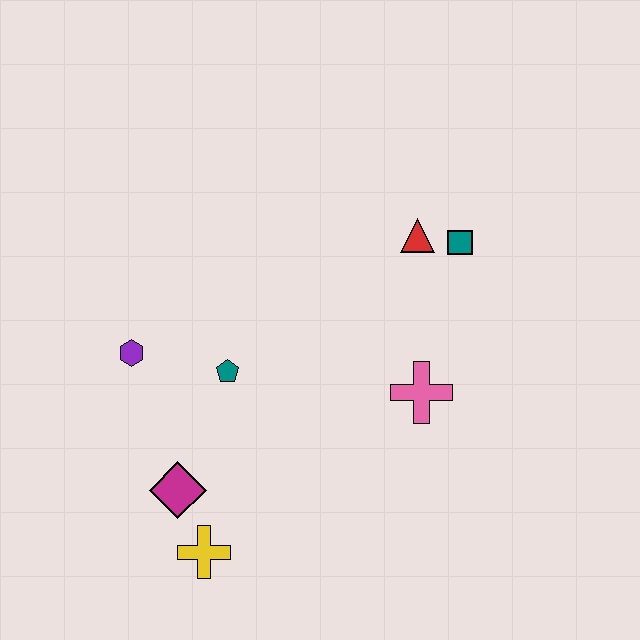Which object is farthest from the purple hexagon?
The teal square is farthest from the purple hexagon.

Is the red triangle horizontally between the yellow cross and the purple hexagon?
No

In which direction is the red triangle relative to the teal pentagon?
The red triangle is to the right of the teal pentagon.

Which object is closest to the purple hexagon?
The teal pentagon is closest to the purple hexagon.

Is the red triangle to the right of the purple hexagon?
Yes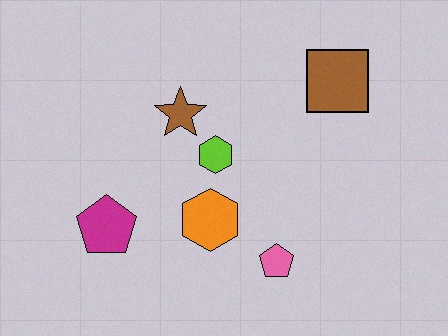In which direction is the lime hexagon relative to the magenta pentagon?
The lime hexagon is to the right of the magenta pentagon.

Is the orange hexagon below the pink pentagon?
No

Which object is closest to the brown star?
The lime hexagon is closest to the brown star.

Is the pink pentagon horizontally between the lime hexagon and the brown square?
Yes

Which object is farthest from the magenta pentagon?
The brown square is farthest from the magenta pentagon.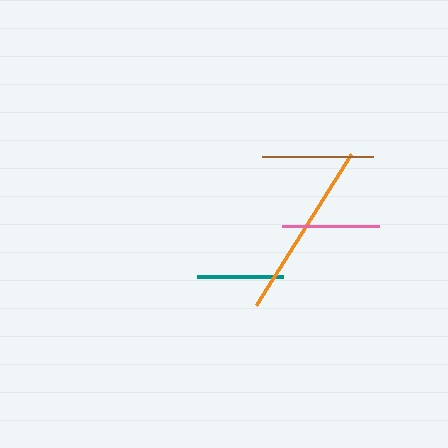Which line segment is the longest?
The orange line is the longest at approximately 179 pixels.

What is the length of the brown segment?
The brown segment is approximately 111 pixels long.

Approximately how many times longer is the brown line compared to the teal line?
The brown line is approximately 1.3 times the length of the teal line.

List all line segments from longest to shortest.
From longest to shortest: orange, brown, pink, teal.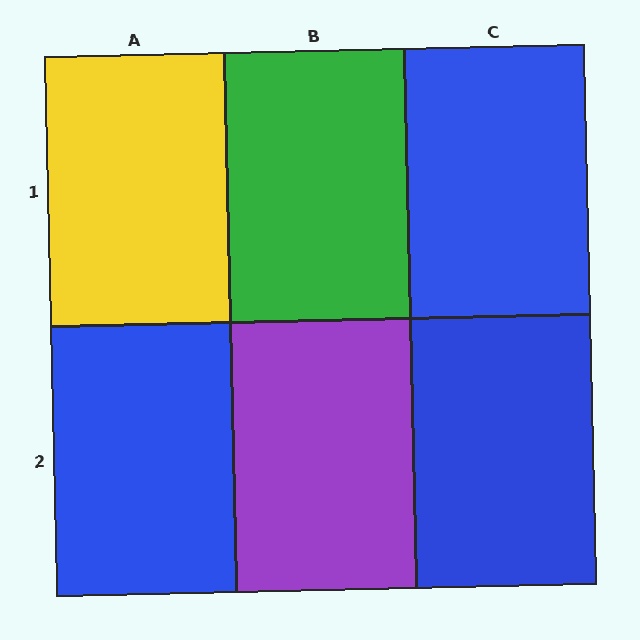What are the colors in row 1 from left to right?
Yellow, green, blue.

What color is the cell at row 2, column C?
Blue.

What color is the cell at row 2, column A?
Blue.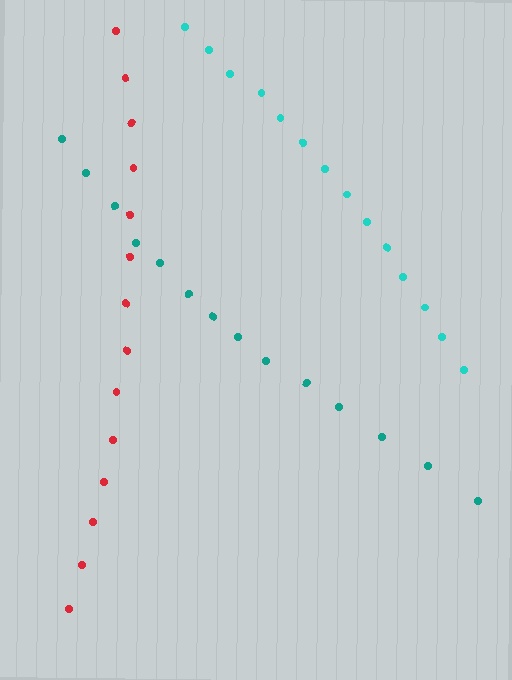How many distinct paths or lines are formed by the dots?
There are 3 distinct paths.